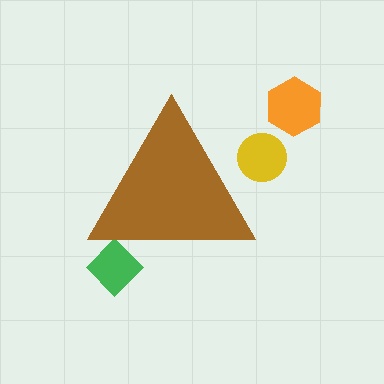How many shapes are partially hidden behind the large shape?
2 shapes are partially hidden.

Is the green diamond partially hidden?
Yes, the green diamond is partially hidden behind the brown triangle.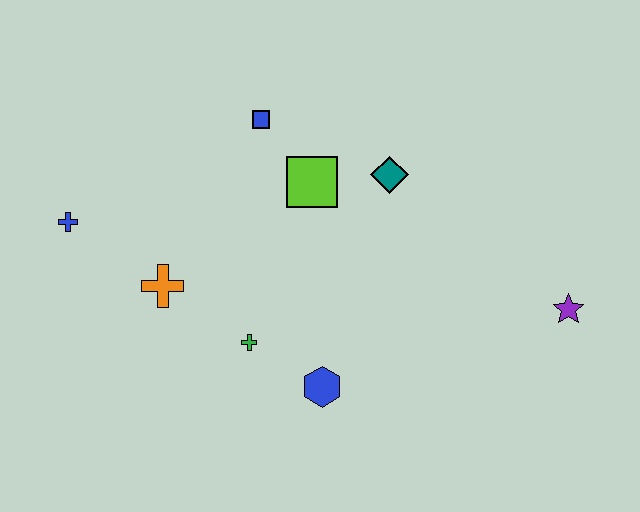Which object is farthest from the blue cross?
The purple star is farthest from the blue cross.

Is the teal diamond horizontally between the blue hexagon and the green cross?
No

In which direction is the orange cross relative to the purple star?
The orange cross is to the left of the purple star.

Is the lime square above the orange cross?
Yes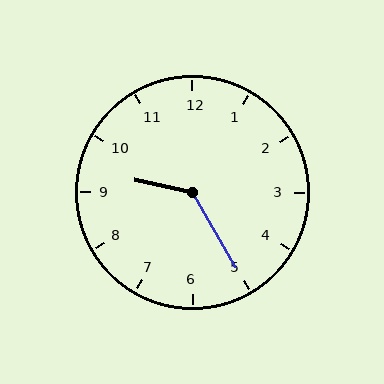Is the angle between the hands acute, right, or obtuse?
It is obtuse.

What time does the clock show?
9:25.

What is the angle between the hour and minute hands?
Approximately 132 degrees.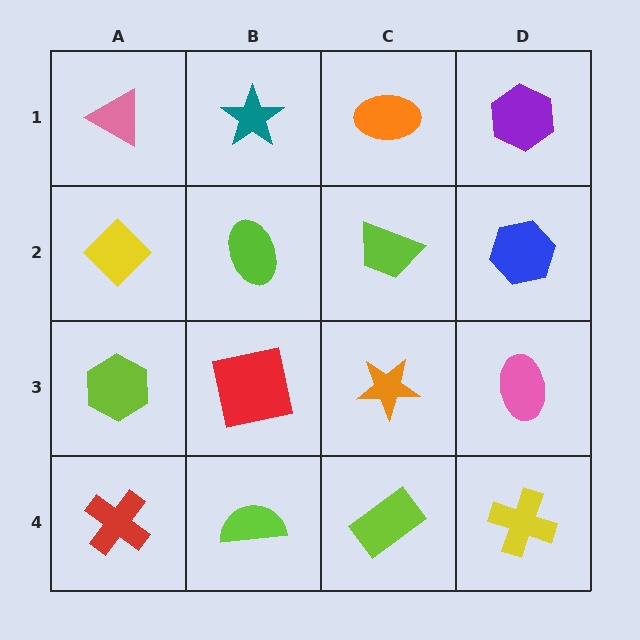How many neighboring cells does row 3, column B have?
4.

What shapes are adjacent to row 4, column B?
A red square (row 3, column B), a red cross (row 4, column A), a lime rectangle (row 4, column C).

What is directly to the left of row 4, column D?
A lime rectangle.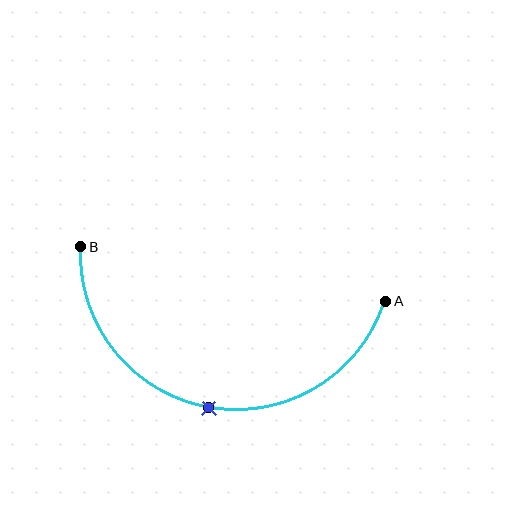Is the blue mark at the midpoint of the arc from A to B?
Yes. The blue mark lies on the arc at equal arc-length from both A and B — it is the arc midpoint.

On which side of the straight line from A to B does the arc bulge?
The arc bulges below the straight line connecting A and B.